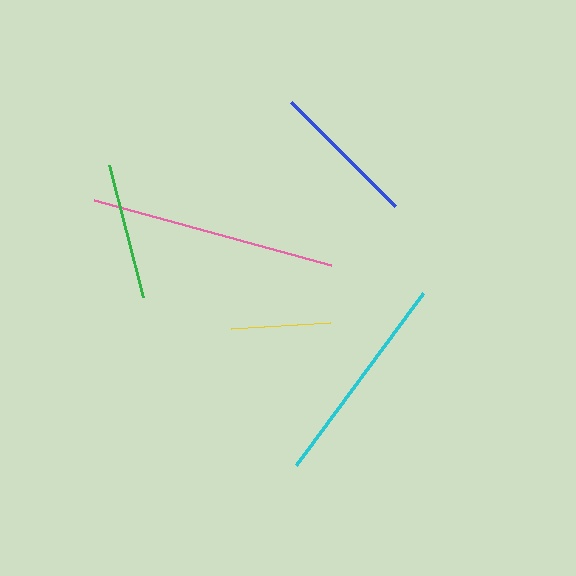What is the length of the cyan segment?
The cyan segment is approximately 214 pixels long.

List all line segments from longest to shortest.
From longest to shortest: pink, cyan, blue, green, yellow.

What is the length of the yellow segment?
The yellow segment is approximately 99 pixels long.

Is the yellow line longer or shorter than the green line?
The green line is longer than the yellow line.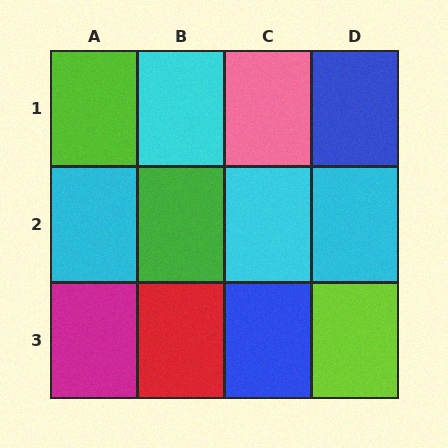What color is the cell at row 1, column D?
Blue.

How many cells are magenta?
1 cell is magenta.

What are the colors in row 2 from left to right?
Cyan, green, cyan, cyan.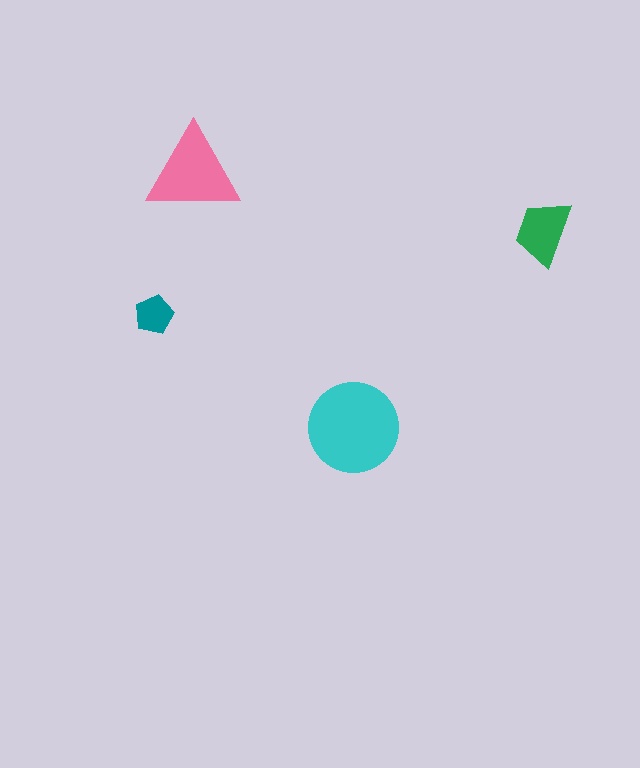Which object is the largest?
The cyan circle.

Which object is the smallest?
The teal pentagon.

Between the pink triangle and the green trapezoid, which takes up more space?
The pink triangle.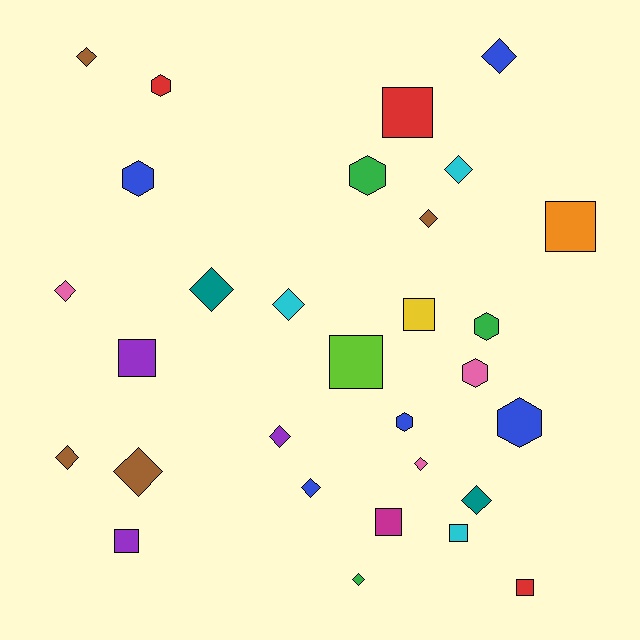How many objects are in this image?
There are 30 objects.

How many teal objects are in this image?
There are 2 teal objects.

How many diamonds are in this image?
There are 14 diamonds.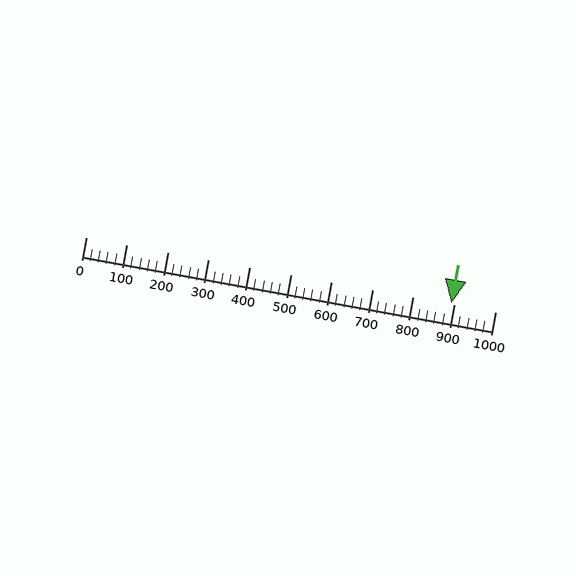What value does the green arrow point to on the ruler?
The green arrow points to approximately 892.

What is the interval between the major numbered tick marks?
The major tick marks are spaced 100 units apart.